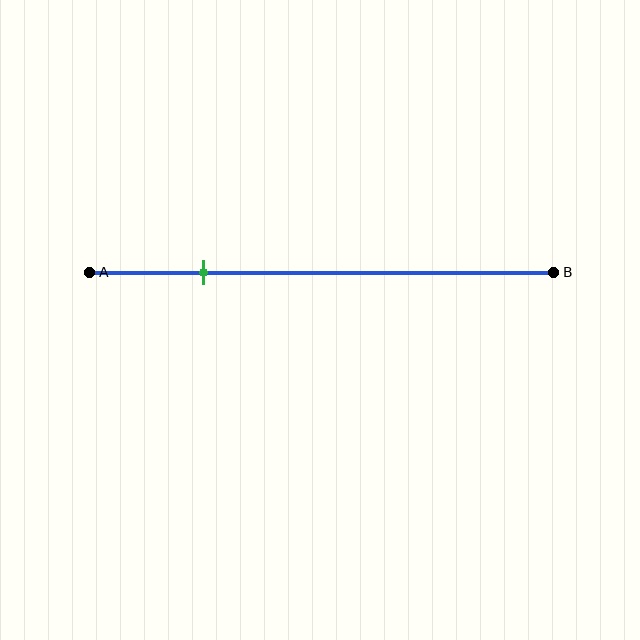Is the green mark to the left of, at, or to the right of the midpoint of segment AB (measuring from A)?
The green mark is to the left of the midpoint of segment AB.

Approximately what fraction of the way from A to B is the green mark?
The green mark is approximately 25% of the way from A to B.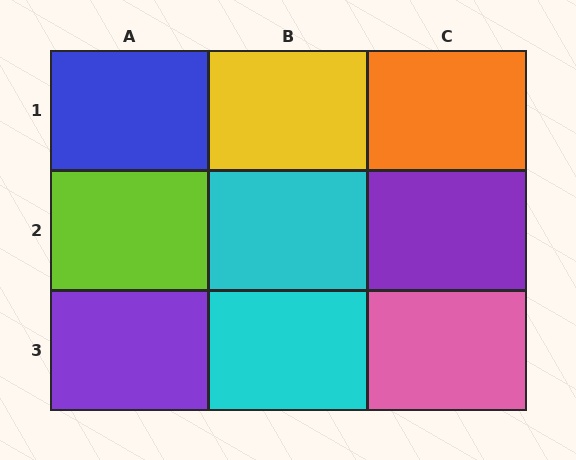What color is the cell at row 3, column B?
Cyan.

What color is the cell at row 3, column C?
Pink.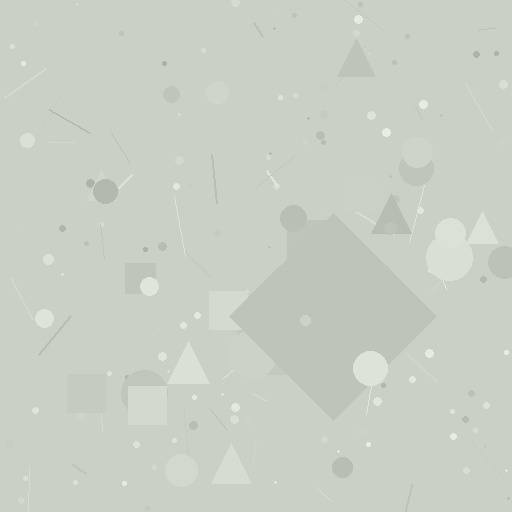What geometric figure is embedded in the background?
A diamond is embedded in the background.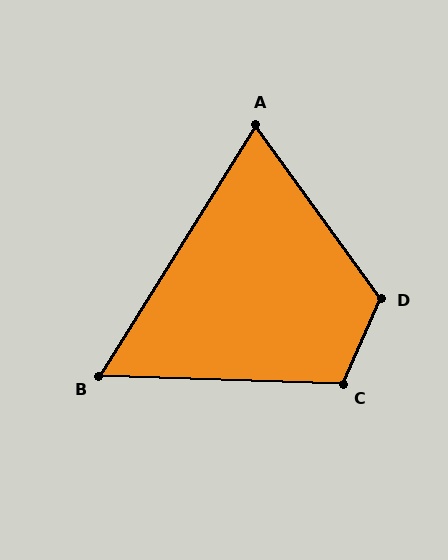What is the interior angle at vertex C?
Approximately 112 degrees (obtuse).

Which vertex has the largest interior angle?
D, at approximately 120 degrees.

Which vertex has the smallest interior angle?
B, at approximately 60 degrees.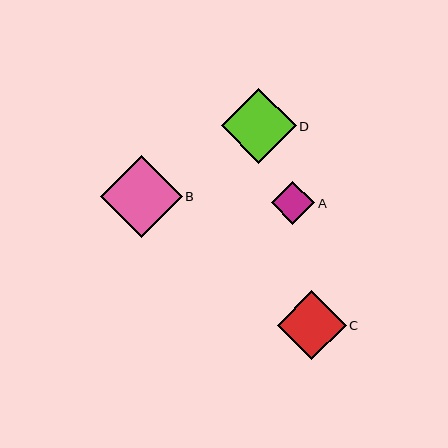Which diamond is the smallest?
Diamond A is the smallest with a size of approximately 43 pixels.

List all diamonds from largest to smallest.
From largest to smallest: B, D, C, A.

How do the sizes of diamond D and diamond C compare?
Diamond D and diamond C are approximately the same size.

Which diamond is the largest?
Diamond B is the largest with a size of approximately 82 pixels.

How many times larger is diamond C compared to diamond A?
Diamond C is approximately 1.6 times the size of diamond A.